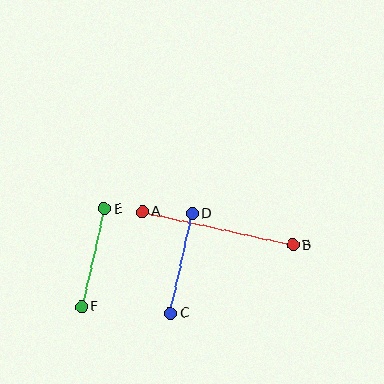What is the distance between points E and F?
The distance is approximately 100 pixels.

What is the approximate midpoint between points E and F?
The midpoint is at approximately (93, 258) pixels.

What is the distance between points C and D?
The distance is approximately 102 pixels.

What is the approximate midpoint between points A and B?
The midpoint is at approximately (218, 228) pixels.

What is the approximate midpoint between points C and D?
The midpoint is at approximately (182, 264) pixels.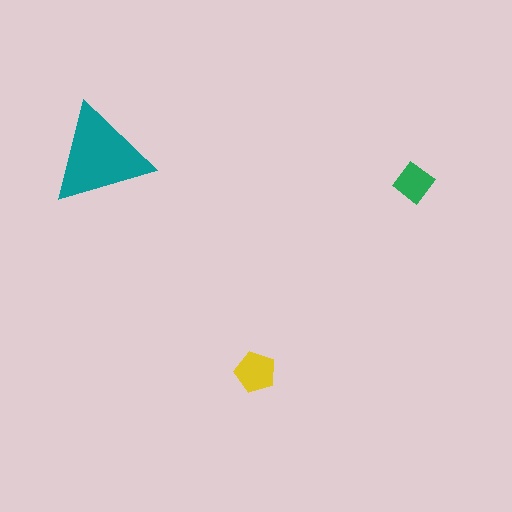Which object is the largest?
The teal triangle.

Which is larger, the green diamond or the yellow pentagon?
The yellow pentagon.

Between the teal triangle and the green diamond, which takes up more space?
The teal triangle.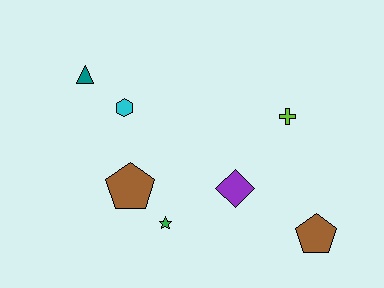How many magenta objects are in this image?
There are no magenta objects.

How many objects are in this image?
There are 7 objects.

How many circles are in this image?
There are no circles.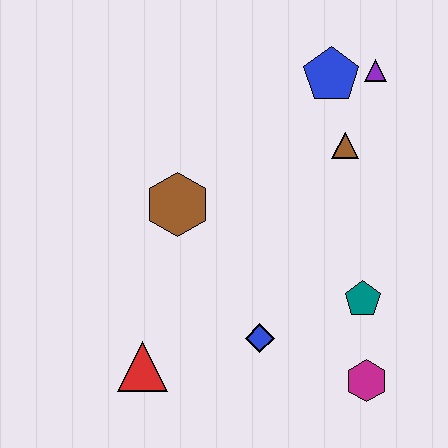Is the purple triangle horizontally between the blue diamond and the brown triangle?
No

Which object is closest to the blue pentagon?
The purple triangle is closest to the blue pentagon.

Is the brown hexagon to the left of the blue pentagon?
Yes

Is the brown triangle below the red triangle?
No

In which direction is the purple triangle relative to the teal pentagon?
The purple triangle is above the teal pentagon.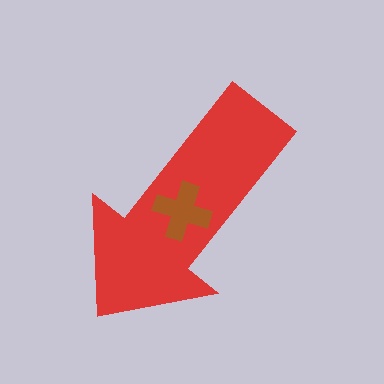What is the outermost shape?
The red arrow.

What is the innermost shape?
The brown cross.